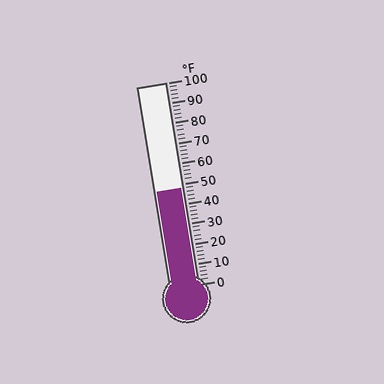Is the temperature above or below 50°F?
The temperature is below 50°F.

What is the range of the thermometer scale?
The thermometer scale ranges from 0°F to 100°F.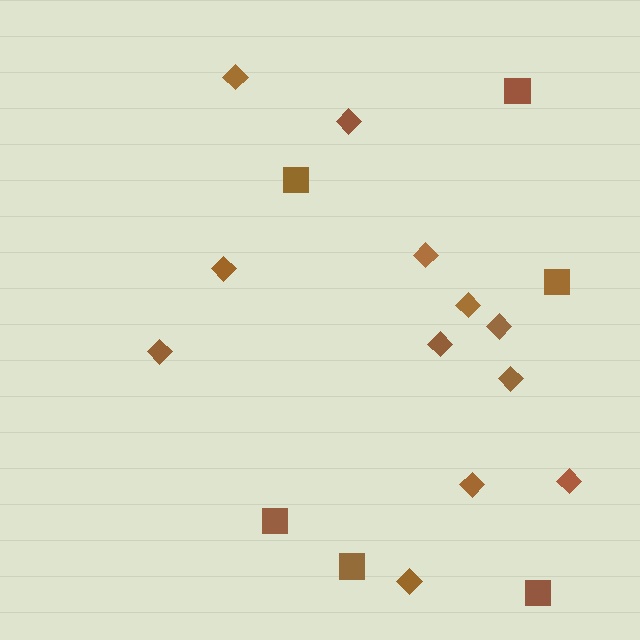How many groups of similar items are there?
There are 2 groups: one group of squares (6) and one group of diamonds (12).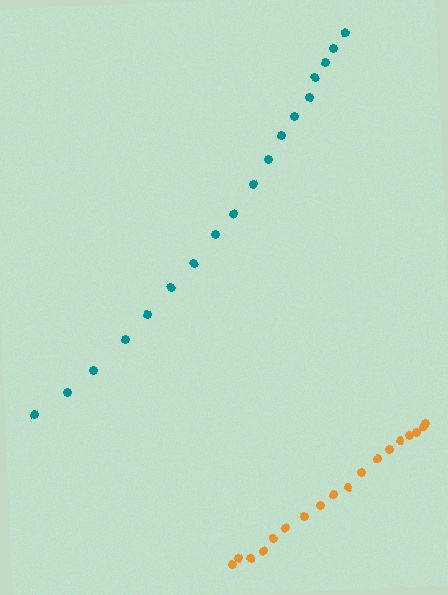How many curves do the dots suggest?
There are 2 distinct paths.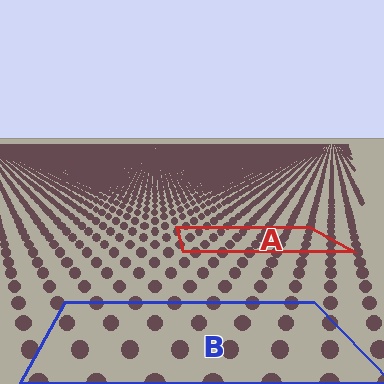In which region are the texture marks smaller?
The texture marks are smaller in region A, because it is farther away.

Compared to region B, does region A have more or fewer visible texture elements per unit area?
Region A has more texture elements per unit area — they are packed more densely because it is farther away.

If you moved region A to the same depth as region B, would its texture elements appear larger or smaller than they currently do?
They would appear larger. At a closer depth, the same texture elements are projected at a bigger on-screen size.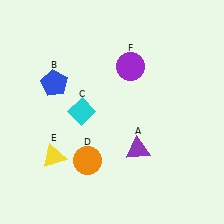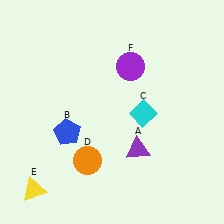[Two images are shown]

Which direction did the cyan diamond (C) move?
The cyan diamond (C) moved right.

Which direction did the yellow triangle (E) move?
The yellow triangle (E) moved down.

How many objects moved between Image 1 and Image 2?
3 objects moved between the two images.